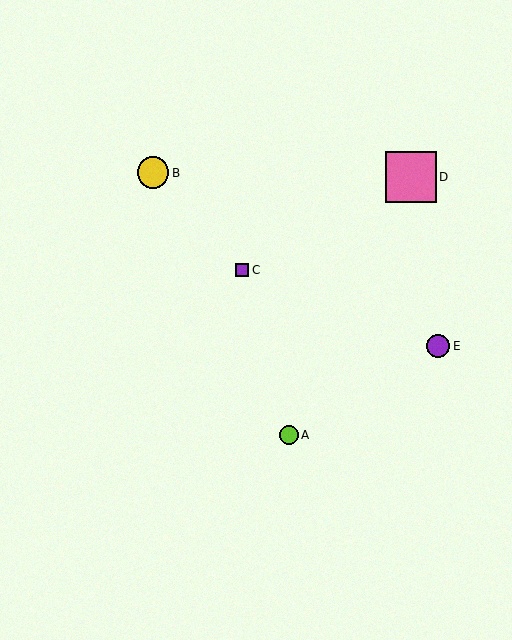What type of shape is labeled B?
Shape B is a yellow circle.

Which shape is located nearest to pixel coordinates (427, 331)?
The purple circle (labeled E) at (438, 346) is nearest to that location.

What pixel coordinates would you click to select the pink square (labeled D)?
Click at (411, 177) to select the pink square D.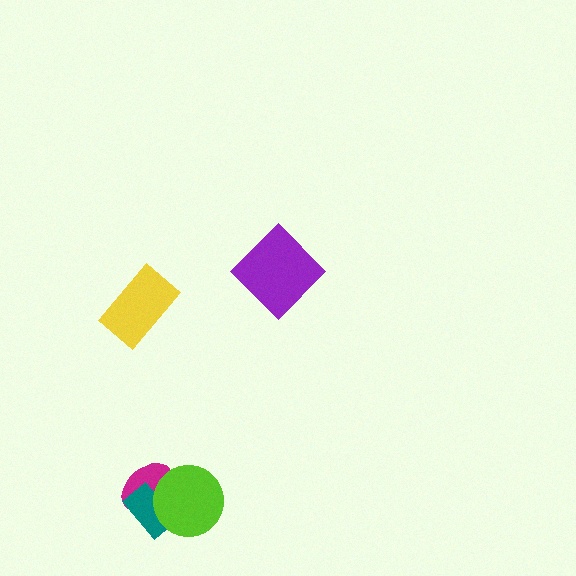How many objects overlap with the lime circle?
2 objects overlap with the lime circle.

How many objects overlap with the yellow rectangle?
0 objects overlap with the yellow rectangle.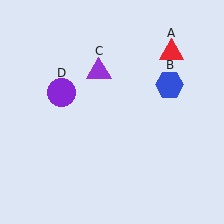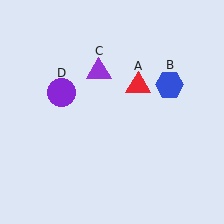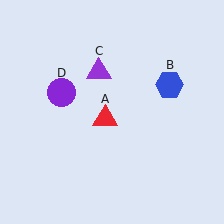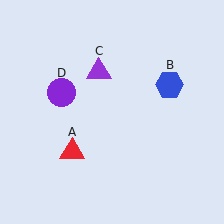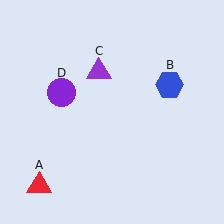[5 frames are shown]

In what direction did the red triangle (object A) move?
The red triangle (object A) moved down and to the left.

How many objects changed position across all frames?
1 object changed position: red triangle (object A).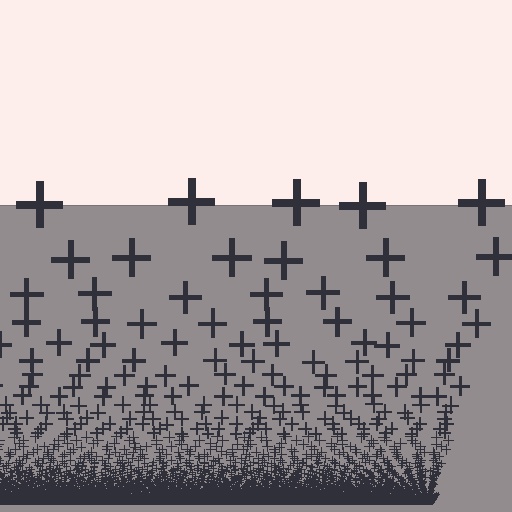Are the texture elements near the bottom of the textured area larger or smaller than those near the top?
Smaller. The gradient is inverted — elements near the bottom are smaller and denser.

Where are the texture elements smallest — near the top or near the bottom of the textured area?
Near the bottom.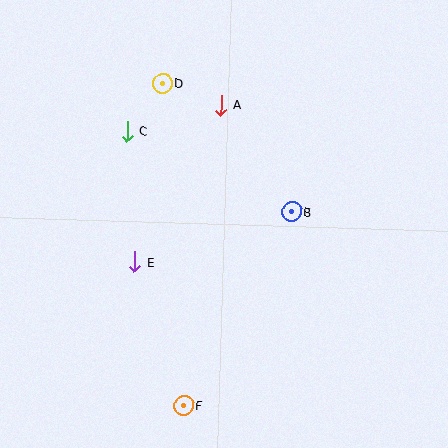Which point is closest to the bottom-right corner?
Point F is closest to the bottom-right corner.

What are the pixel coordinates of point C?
Point C is at (127, 131).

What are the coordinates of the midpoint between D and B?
The midpoint between D and B is at (227, 148).